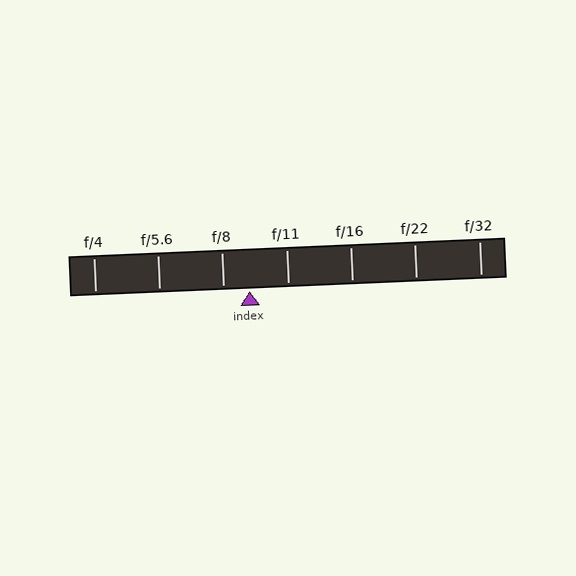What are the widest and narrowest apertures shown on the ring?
The widest aperture shown is f/4 and the narrowest is f/32.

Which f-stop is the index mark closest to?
The index mark is closest to f/8.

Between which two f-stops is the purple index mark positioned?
The index mark is between f/8 and f/11.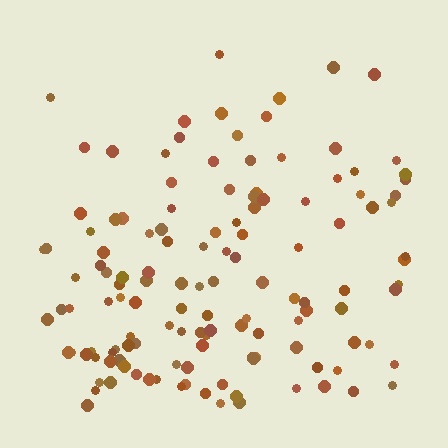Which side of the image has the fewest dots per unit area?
The top.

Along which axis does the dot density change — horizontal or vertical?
Vertical.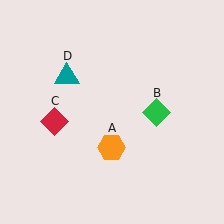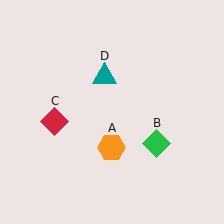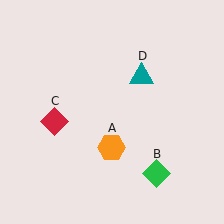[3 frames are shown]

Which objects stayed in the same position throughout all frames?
Orange hexagon (object A) and red diamond (object C) remained stationary.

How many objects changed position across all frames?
2 objects changed position: green diamond (object B), teal triangle (object D).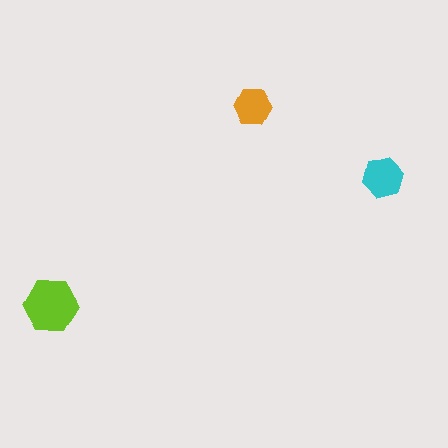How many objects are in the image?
There are 3 objects in the image.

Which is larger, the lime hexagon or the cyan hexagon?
The lime one.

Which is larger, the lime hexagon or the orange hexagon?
The lime one.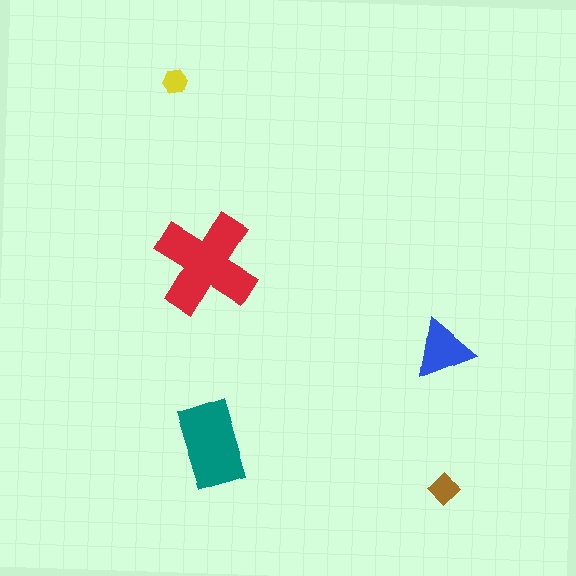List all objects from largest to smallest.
The red cross, the teal rectangle, the blue triangle, the brown diamond, the yellow hexagon.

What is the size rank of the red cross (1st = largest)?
1st.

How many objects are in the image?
There are 5 objects in the image.